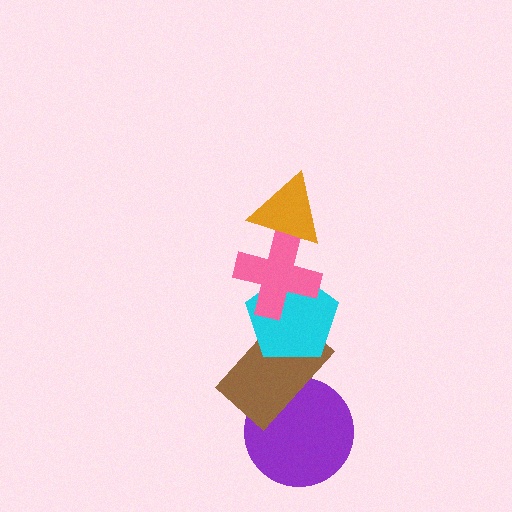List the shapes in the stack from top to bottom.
From top to bottom: the orange triangle, the pink cross, the cyan pentagon, the brown rectangle, the purple circle.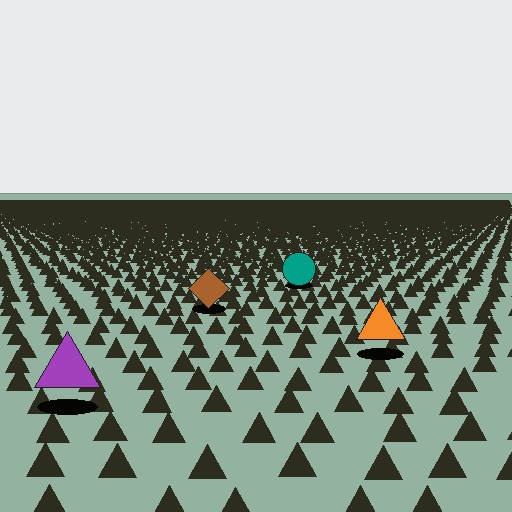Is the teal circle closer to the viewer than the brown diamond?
No. The brown diamond is closer — you can tell from the texture gradient: the ground texture is coarser near it.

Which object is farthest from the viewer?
The teal circle is farthest from the viewer. It appears smaller and the ground texture around it is denser.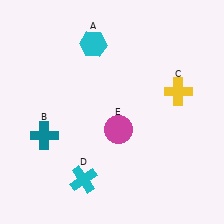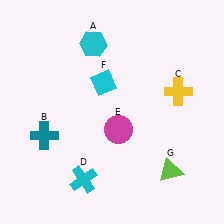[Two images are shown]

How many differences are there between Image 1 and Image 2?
There are 2 differences between the two images.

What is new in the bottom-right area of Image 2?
A lime triangle (G) was added in the bottom-right area of Image 2.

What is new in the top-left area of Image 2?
A cyan diamond (F) was added in the top-left area of Image 2.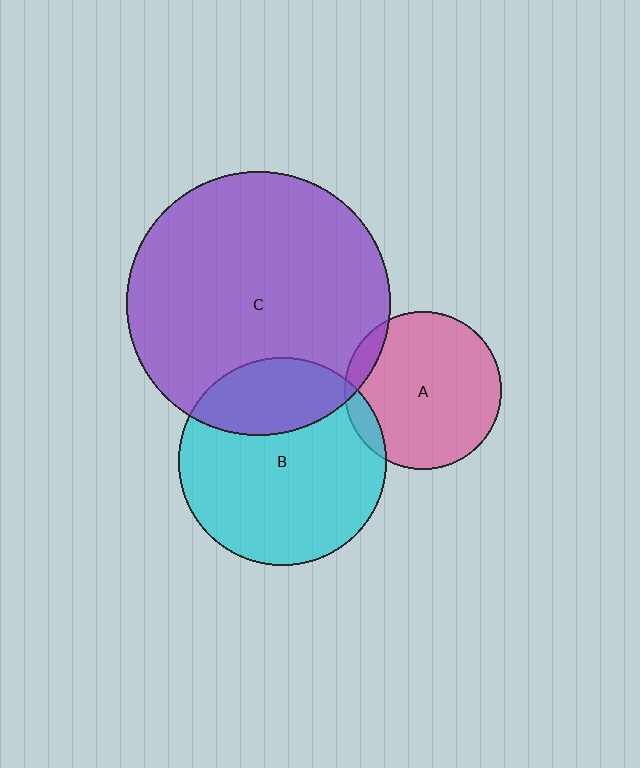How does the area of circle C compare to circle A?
Approximately 2.8 times.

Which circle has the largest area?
Circle C (purple).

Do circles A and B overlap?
Yes.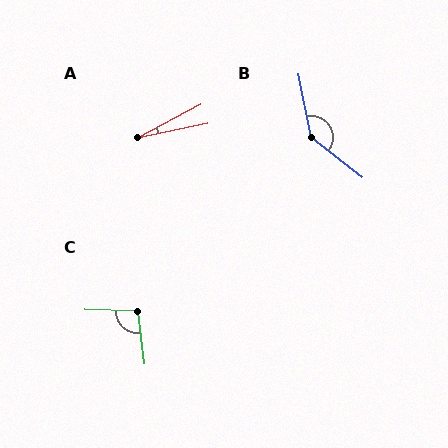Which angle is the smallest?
A, at approximately 16 degrees.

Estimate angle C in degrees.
Approximately 98 degrees.